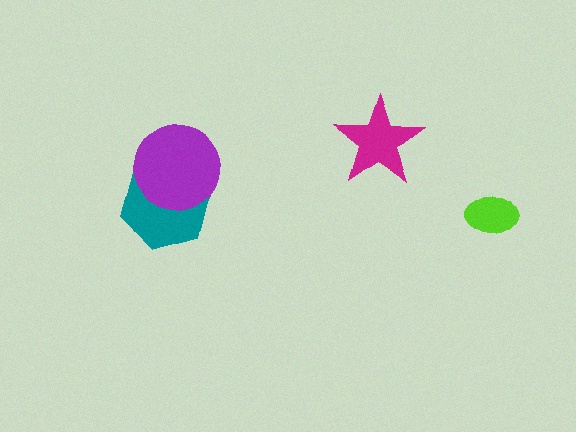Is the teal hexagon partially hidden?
Yes, it is partially covered by another shape.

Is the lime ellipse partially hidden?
No, no other shape covers it.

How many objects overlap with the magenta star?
0 objects overlap with the magenta star.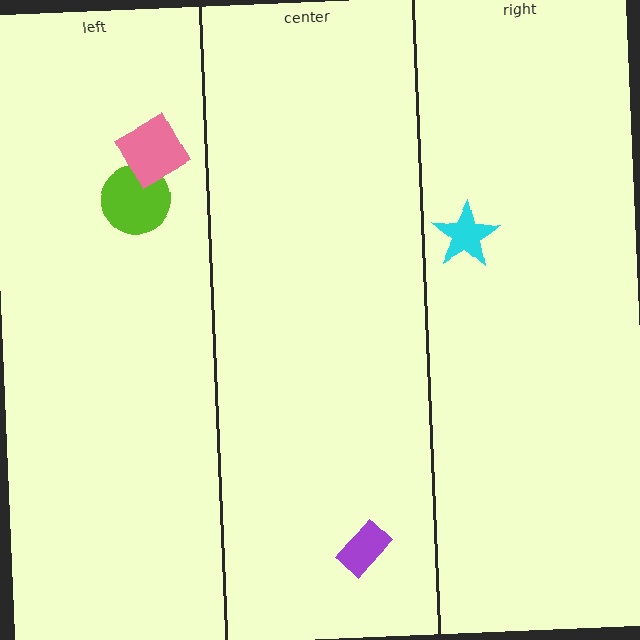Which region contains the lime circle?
The left region.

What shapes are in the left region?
The lime circle, the pink square.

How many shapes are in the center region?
1.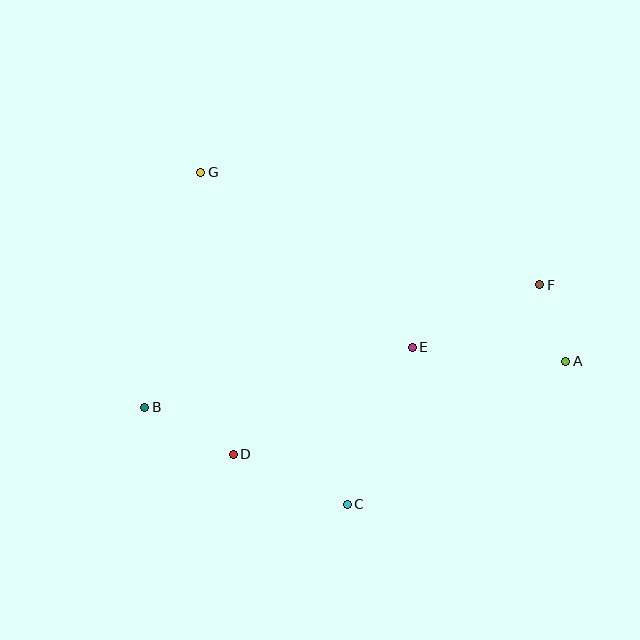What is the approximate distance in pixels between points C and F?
The distance between C and F is approximately 292 pixels.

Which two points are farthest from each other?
Points A and B are farthest from each other.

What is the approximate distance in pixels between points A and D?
The distance between A and D is approximately 345 pixels.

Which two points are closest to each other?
Points A and F are closest to each other.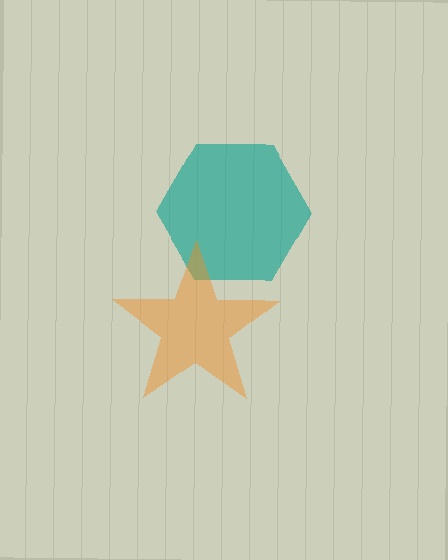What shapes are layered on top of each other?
The layered shapes are: a teal hexagon, an orange star.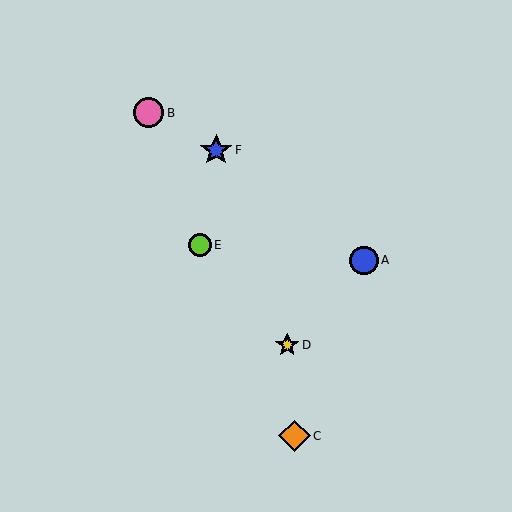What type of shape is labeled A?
Shape A is a blue circle.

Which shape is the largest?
The blue star (labeled F) is the largest.